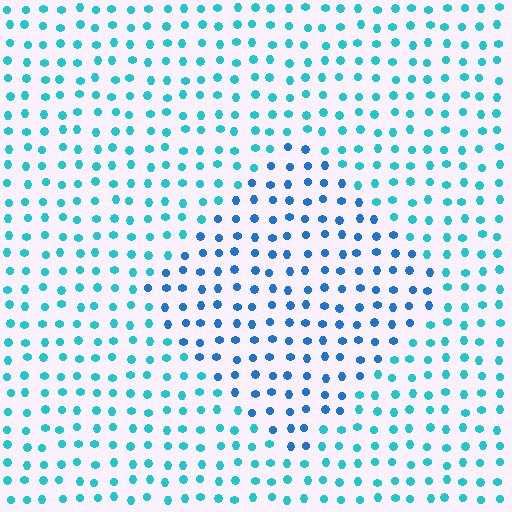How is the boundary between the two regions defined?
The boundary is defined purely by a slight shift in hue (about 29 degrees). Spacing, size, and orientation are identical on both sides.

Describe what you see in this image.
The image is filled with small cyan elements in a uniform arrangement. A diamond-shaped region is visible where the elements are tinted to a slightly different hue, forming a subtle color boundary.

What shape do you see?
I see a diamond.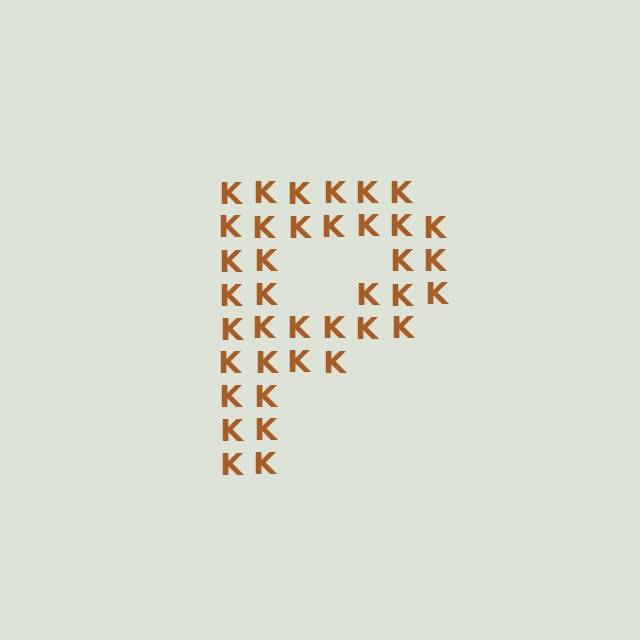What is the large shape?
The large shape is the letter P.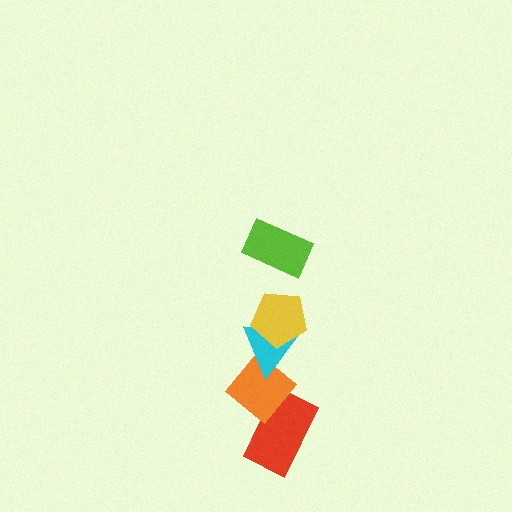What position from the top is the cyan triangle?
The cyan triangle is 3rd from the top.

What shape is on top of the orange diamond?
The cyan triangle is on top of the orange diamond.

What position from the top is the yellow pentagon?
The yellow pentagon is 2nd from the top.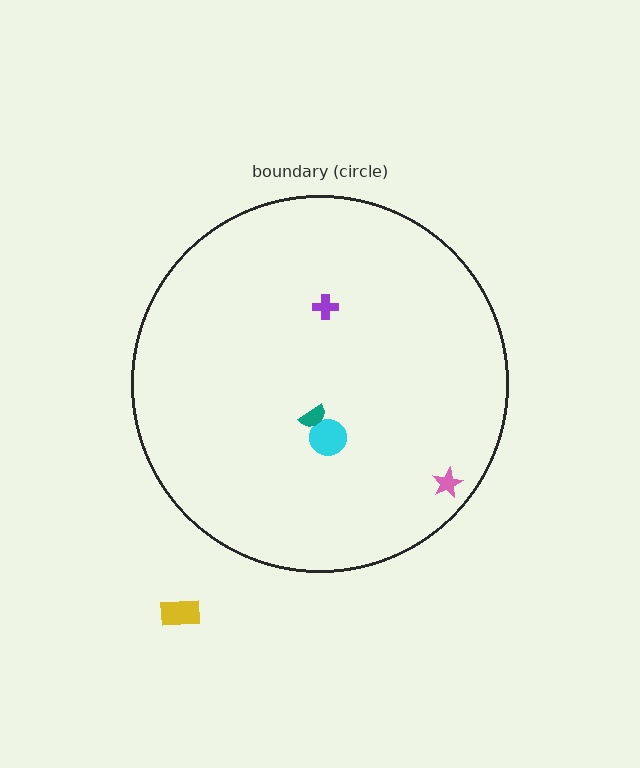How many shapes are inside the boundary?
4 inside, 1 outside.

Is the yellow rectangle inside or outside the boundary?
Outside.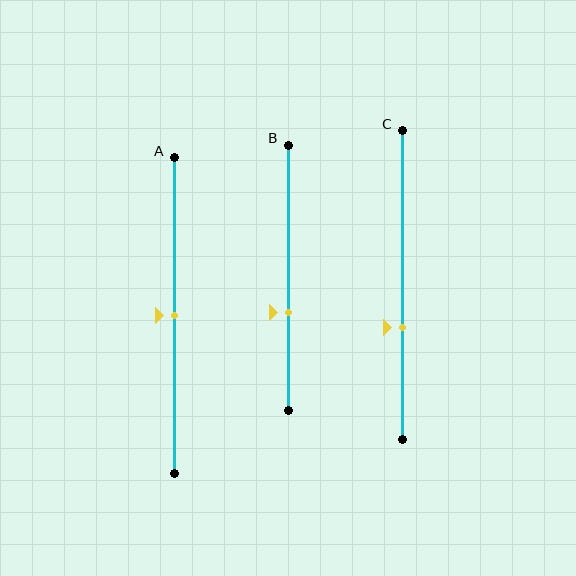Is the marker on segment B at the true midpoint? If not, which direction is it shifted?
No, the marker on segment B is shifted downward by about 13% of the segment length.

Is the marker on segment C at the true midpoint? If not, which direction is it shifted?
No, the marker on segment C is shifted downward by about 14% of the segment length.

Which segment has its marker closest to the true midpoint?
Segment A has its marker closest to the true midpoint.